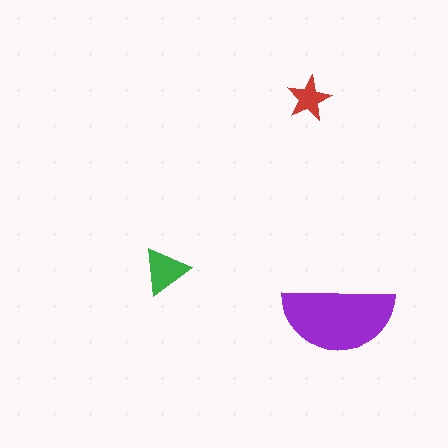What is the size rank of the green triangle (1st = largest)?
2nd.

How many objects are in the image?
There are 3 objects in the image.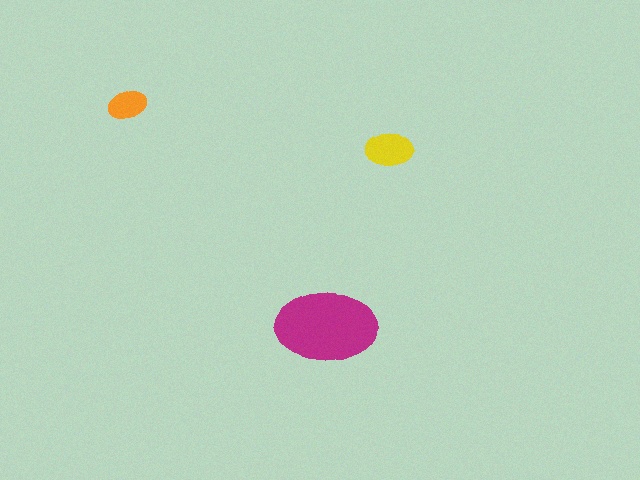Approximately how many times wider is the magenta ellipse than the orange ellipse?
About 2.5 times wider.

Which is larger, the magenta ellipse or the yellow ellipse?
The magenta one.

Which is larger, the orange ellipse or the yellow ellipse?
The yellow one.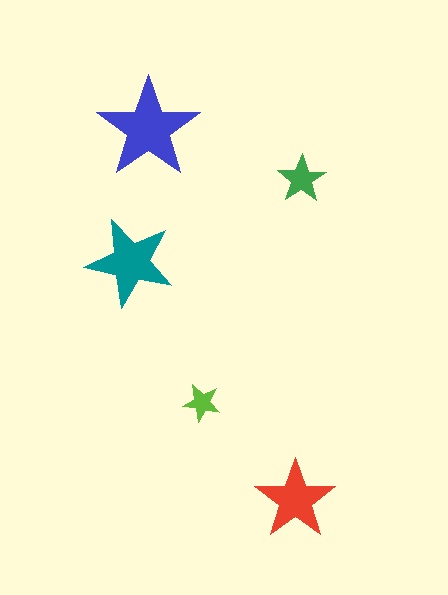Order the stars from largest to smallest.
the blue one, the teal one, the red one, the green one, the lime one.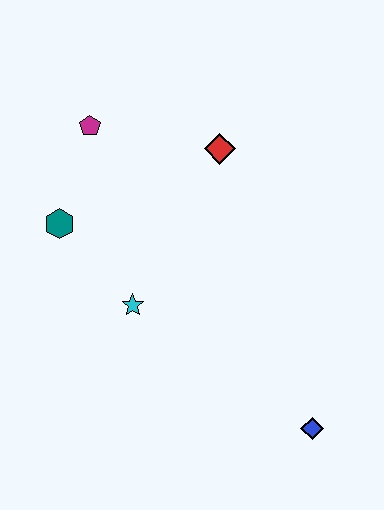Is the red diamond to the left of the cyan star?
No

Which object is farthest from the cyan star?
The blue diamond is farthest from the cyan star.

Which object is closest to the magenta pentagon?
The teal hexagon is closest to the magenta pentagon.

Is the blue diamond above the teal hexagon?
No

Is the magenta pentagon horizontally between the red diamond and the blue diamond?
No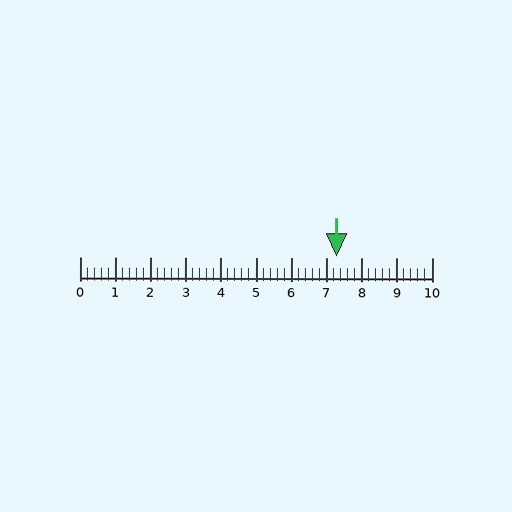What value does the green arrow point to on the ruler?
The green arrow points to approximately 7.3.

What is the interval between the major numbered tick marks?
The major tick marks are spaced 1 units apart.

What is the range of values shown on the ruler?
The ruler shows values from 0 to 10.